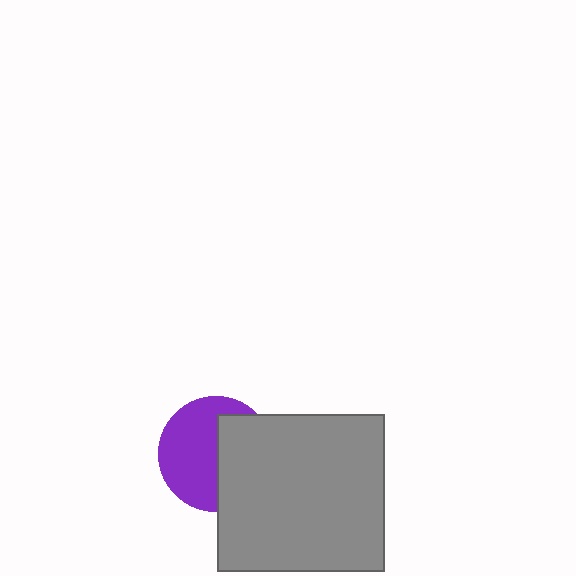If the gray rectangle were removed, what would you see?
You would see the complete purple circle.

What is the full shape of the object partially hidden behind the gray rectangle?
The partially hidden object is a purple circle.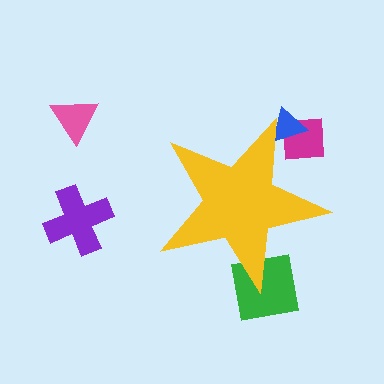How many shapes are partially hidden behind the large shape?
3 shapes are partially hidden.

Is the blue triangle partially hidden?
Yes, the blue triangle is partially hidden behind the yellow star.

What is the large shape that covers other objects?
A yellow star.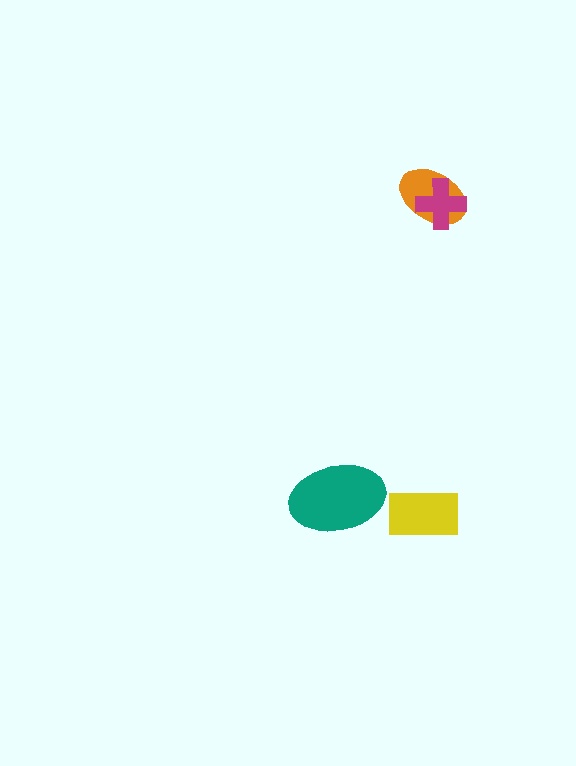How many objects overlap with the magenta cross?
1 object overlaps with the magenta cross.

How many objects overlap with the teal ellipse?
0 objects overlap with the teal ellipse.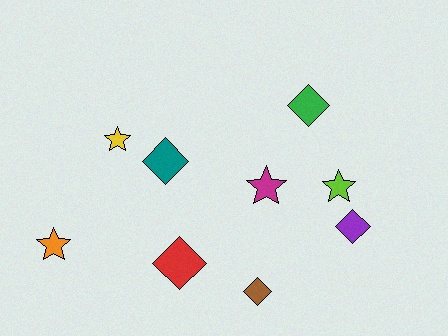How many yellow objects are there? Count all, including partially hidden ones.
There is 1 yellow object.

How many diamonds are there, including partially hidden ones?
There are 5 diamonds.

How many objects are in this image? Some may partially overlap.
There are 9 objects.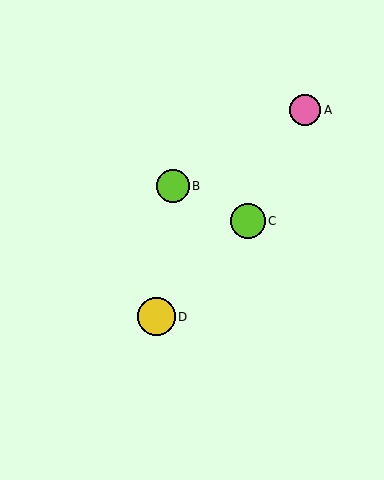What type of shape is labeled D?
Shape D is a yellow circle.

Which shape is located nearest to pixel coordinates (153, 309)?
The yellow circle (labeled D) at (156, 317) is nearest to that location.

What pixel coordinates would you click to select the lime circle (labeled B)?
Click at (173, 186) to select the lime circle B.